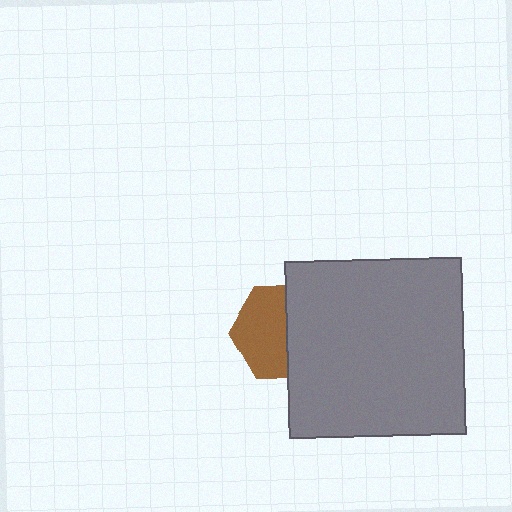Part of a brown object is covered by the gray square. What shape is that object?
It is a hexagon.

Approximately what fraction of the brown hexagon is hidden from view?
Roughly 45% of the brown hexagon is hidden behind the gray square.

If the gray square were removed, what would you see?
You would see the complete brown hexagon.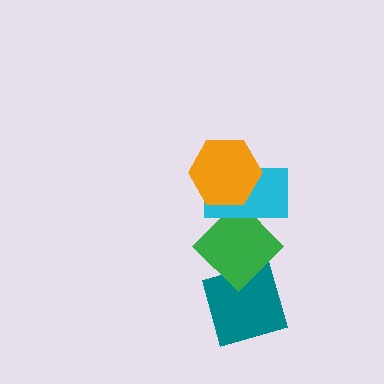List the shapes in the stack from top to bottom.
From top to bottom: the orange hexagon, the cyan rectangle, the green diamond, the teal diamond.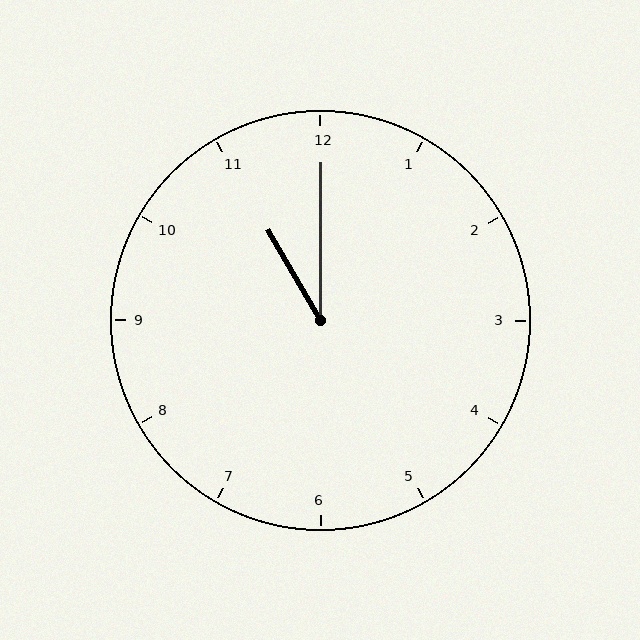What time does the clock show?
11:00.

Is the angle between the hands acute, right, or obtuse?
It is acute.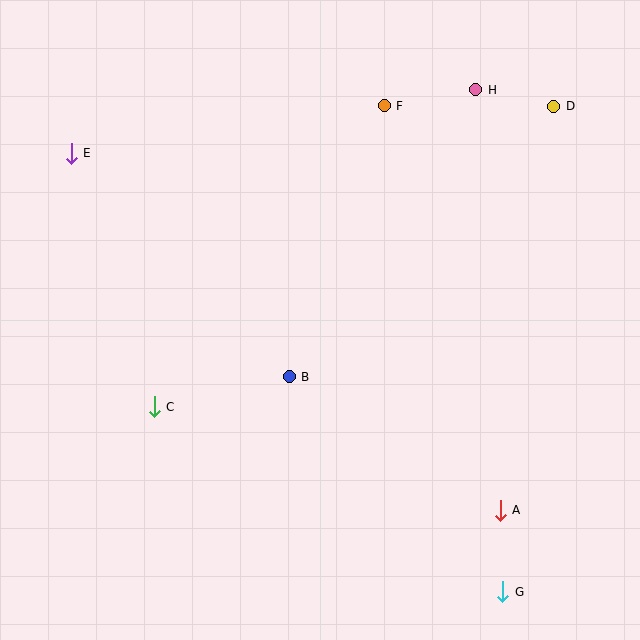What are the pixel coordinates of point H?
Point H is at (476, 90).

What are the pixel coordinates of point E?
Point E is at (71, 153).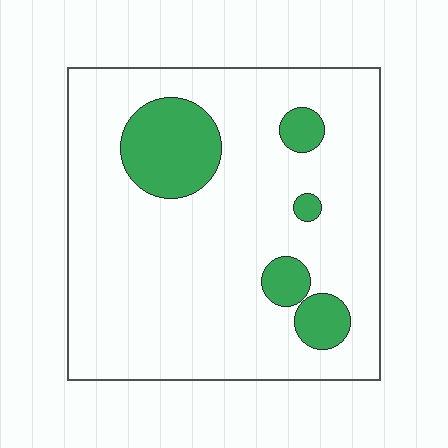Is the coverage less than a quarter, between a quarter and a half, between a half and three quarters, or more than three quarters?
Less than a quarter.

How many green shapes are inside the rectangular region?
5.